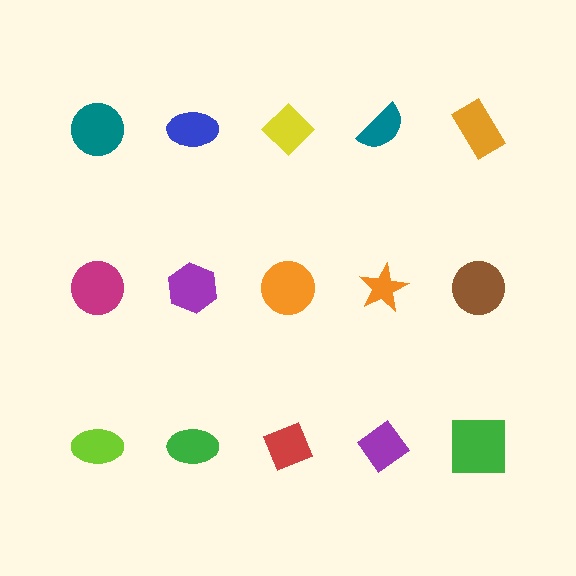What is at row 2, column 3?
An orange circle.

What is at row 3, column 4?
A purple diamond.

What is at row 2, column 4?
An orange star.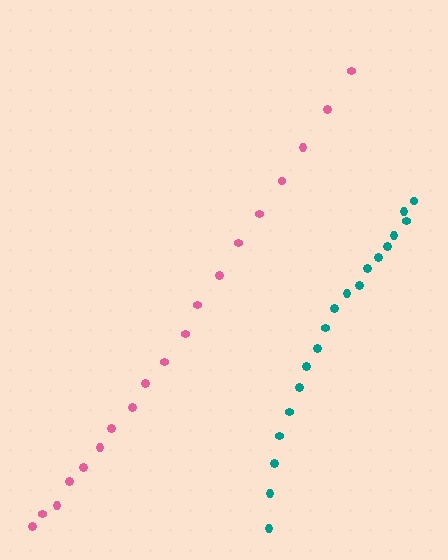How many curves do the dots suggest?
There are 2 distinct paths.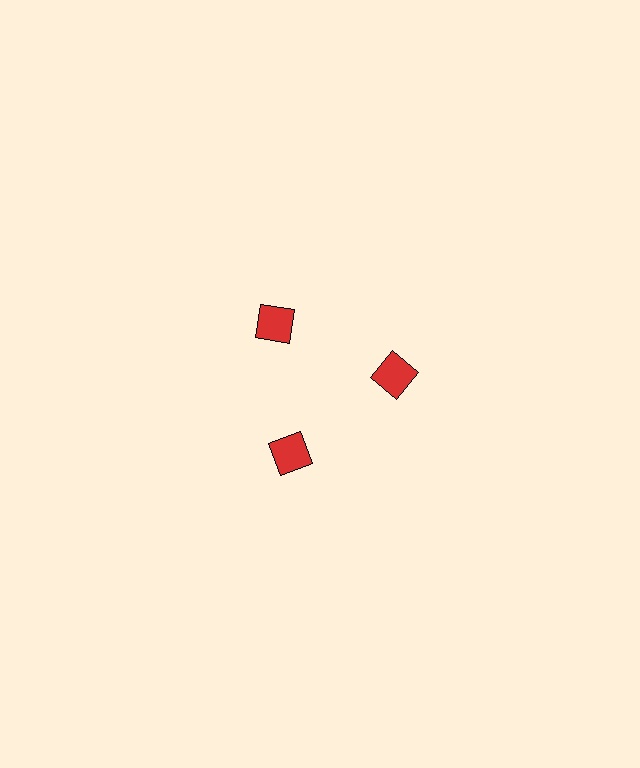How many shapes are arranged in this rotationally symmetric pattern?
There are 3 shapes, arranged in 3 groups of 1.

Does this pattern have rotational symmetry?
Yes, this pattern has 3-fold rotational symmetry. It looks the same after rotating 120 degrees around the center.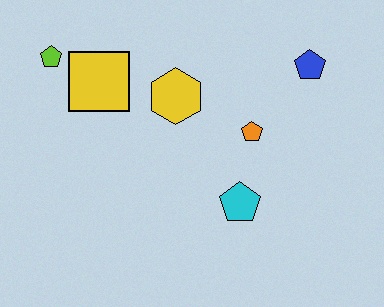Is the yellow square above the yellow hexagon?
Yes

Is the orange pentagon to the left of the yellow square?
No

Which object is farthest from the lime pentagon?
The blue pentagon is farthest from the lime pentagon.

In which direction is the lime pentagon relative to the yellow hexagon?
The lime pentagon is to the left of the yellow hexagon.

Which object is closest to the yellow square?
The lime pentagon is closest to the yellow square.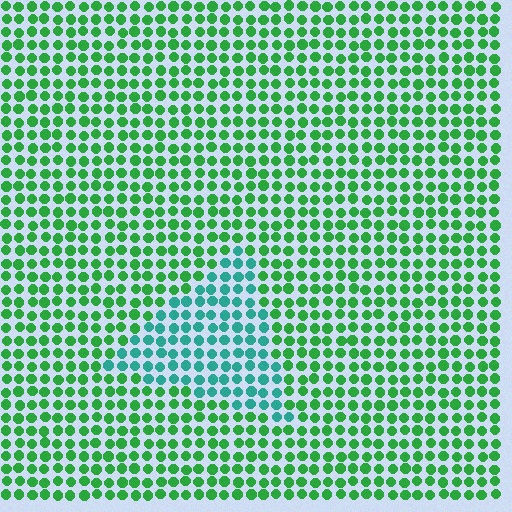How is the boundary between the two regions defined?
The boundary is defined purely by a slight shift in hue (about 42 degrees). Spacing, size, and orientation are identical on both sides.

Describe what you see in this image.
The image is filled with small green elements in a uniform arrangement. A triangle-shaped region is visible where the elements are tinted to a slightly different hue, forming a subtle color boundary.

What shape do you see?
I see a triangle.